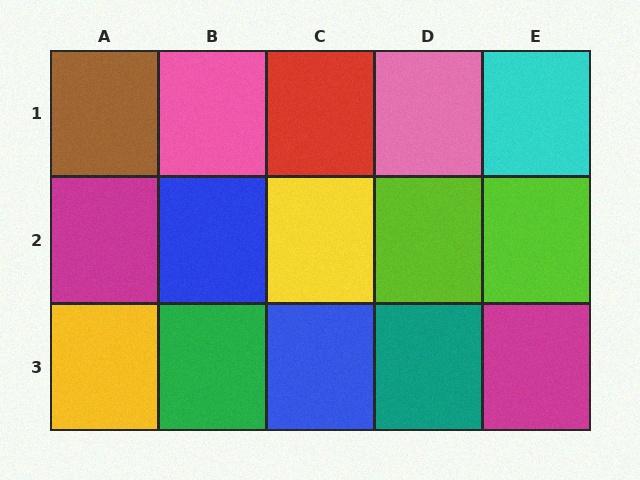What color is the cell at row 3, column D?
Teal.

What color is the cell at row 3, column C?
Blue.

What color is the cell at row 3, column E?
Magenta.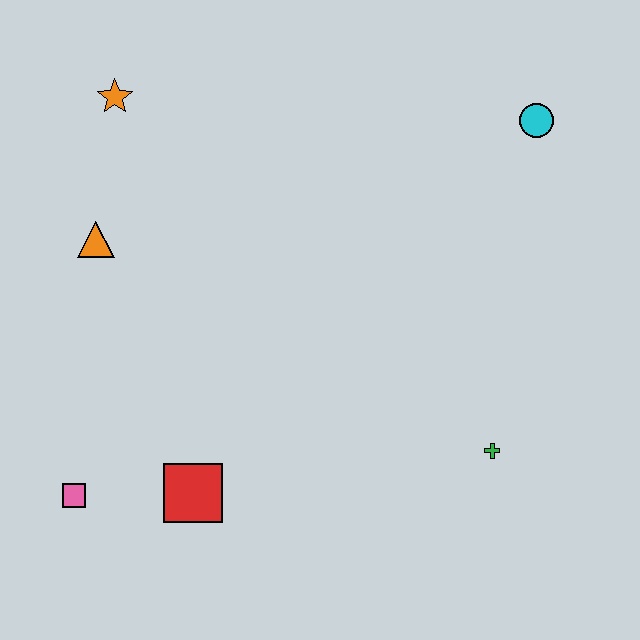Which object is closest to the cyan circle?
The green cross is closest to the cyan circle.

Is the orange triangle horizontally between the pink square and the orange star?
Yes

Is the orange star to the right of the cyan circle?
No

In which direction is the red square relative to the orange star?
The red square is below the orange star.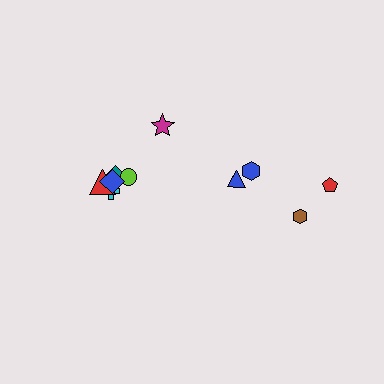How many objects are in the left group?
There are 6 objects.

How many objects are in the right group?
There are 4 objects.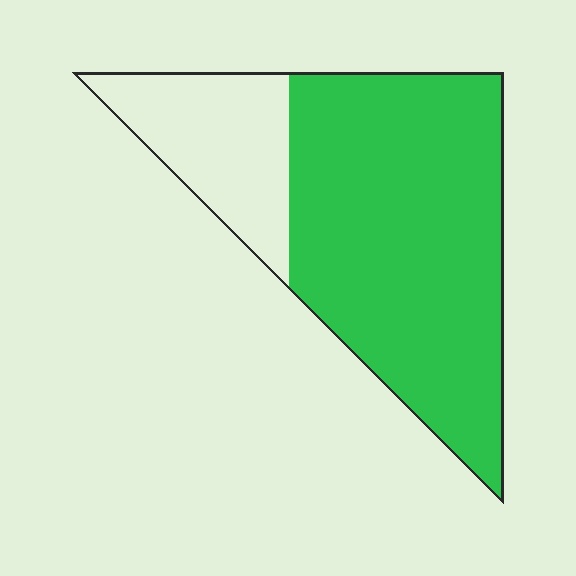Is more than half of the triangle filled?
Yes.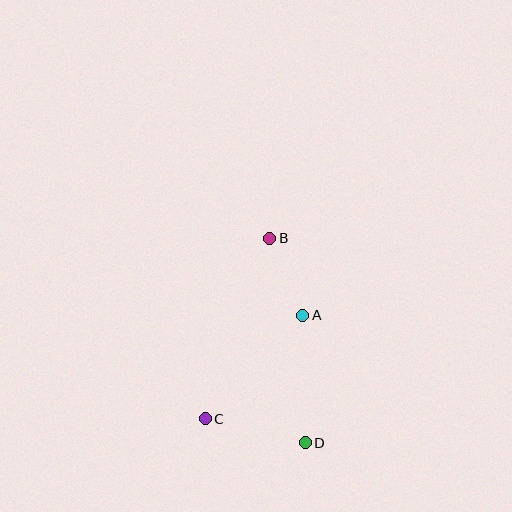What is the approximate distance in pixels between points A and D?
The distance between A and D is approximately 128 pixels.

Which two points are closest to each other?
Points A and B are closest to each other.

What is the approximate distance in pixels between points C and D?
The distance between C and D is approximately 103 pixels.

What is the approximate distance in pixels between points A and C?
The distance between A and C is approximately 142 pixels.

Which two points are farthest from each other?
Points B and D are farthest from each other.